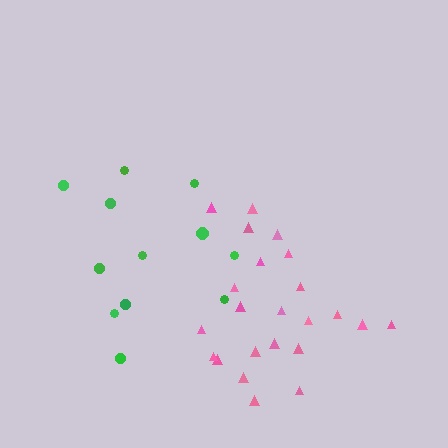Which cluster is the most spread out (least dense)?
Green.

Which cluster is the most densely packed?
Pink.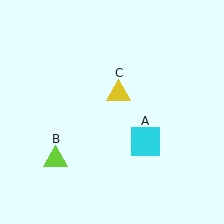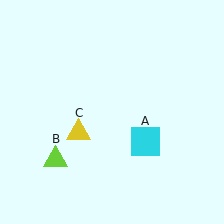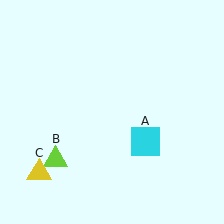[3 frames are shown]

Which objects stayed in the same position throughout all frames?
Cyan square (object A) and lime triangle (object B) remained stationary.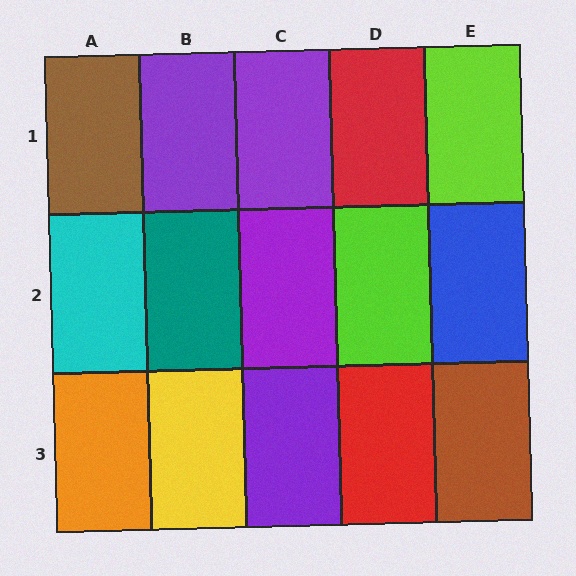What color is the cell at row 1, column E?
Lime.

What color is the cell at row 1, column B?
Purple.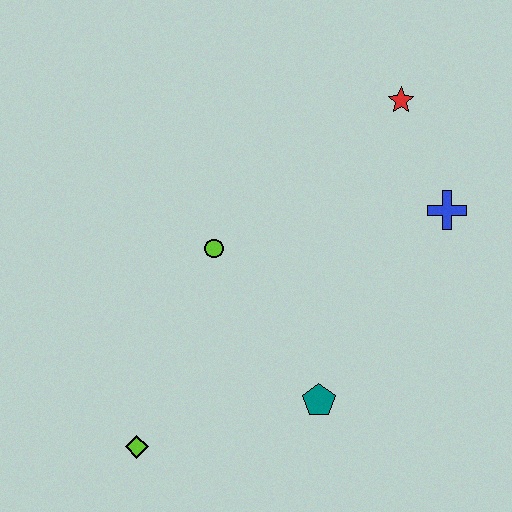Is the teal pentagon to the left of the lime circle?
No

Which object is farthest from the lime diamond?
The red star is farthest from the lime diamond.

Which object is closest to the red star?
The blue cross is closest to the red star.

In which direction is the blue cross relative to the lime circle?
The blue cross is to the right of the lime circle.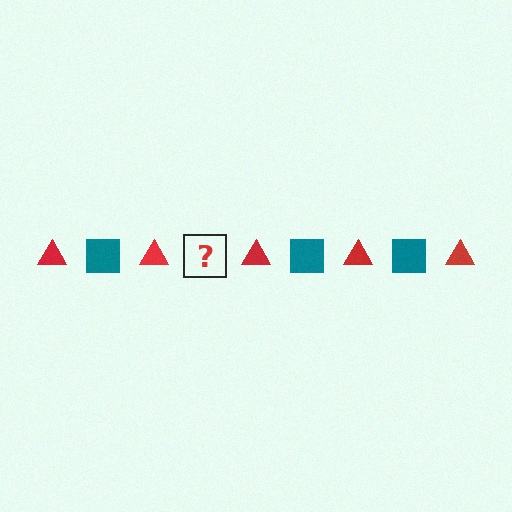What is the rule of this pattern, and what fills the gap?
The rule is that the pattern alternates between red triangle and teal square. The gap should be filled with a teal square.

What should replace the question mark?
The question mark should be replaced with a teal square.